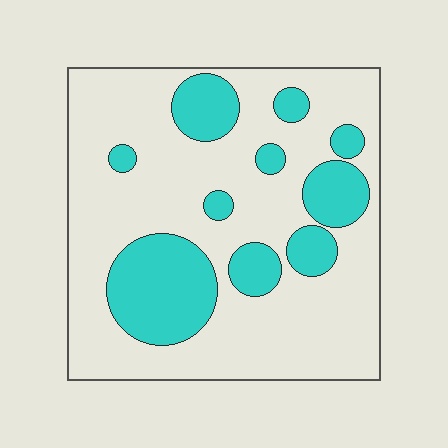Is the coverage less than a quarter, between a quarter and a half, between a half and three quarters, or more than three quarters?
Between a quarter and a half.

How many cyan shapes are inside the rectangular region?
10.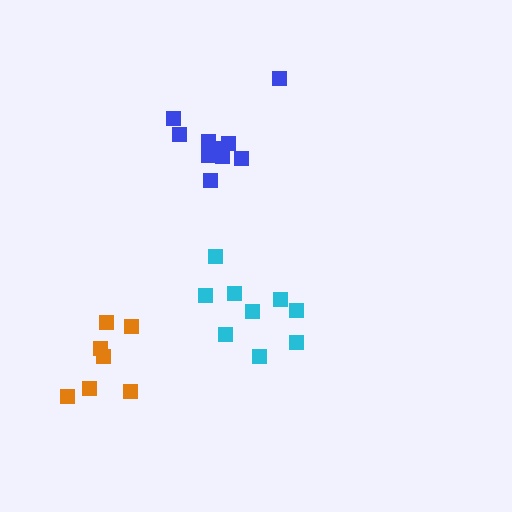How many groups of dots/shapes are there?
There are 3 groups.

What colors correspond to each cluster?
The clusters are colored: cyan, blue, orange.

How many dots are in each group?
Group 1: 9 dots, Group 2: 10 dots, Group 3: 7 dots (26 total).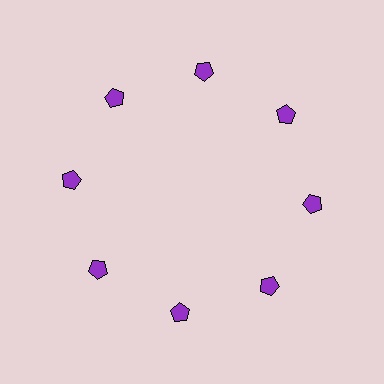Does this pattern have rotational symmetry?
Yes, this pattern has 8-fold rotational symmetry. It looks the same after rotating 45 degrees around the center.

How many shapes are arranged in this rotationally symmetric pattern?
There are 8 shapes, arranged in 8 groups of 1.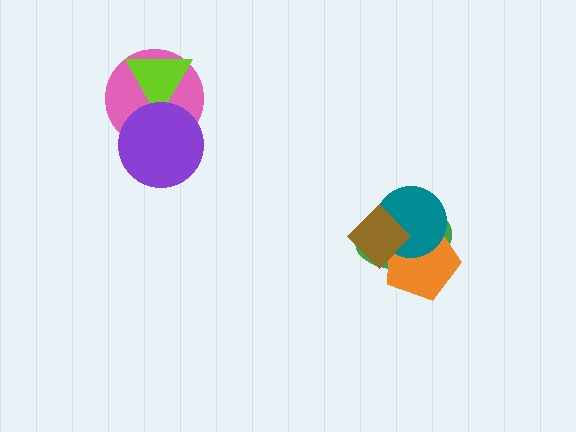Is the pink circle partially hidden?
Yes, it is partially covered by another shape.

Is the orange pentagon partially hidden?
Yes, it is partially covered by another shape.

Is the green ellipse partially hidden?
Yes, it is partially covered by another shape.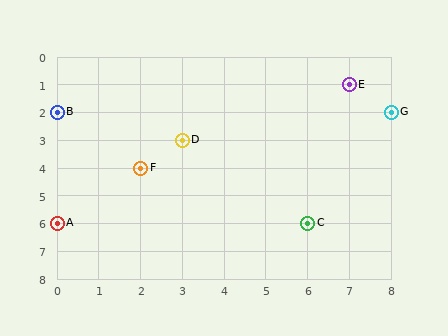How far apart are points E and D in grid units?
Points E and D are 4 columns and 2 rows apart (about 4.5 grid units diagonally).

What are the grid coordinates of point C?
Point C is at grid coordinates (6, 6).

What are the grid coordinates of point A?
Point A is at grid coordinates (0, 6).